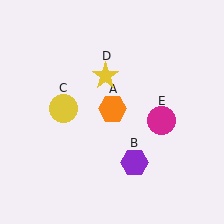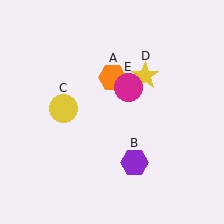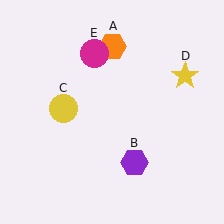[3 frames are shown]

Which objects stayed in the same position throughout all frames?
Purple hexagon (object B) and yellow circle (object C) remained stationary.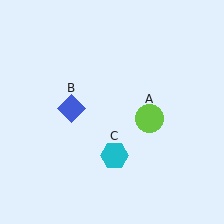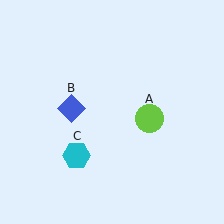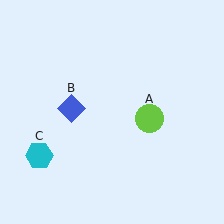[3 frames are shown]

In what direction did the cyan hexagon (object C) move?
The cyan hexagon (object C) moved left.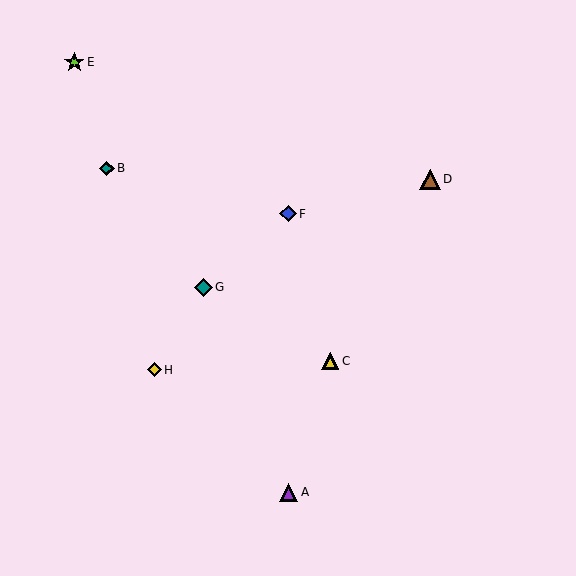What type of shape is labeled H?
Shape H is a yellow diamond.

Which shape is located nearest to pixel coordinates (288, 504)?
The purple triangle (labeled A) at (289, 492) is nearest to that location.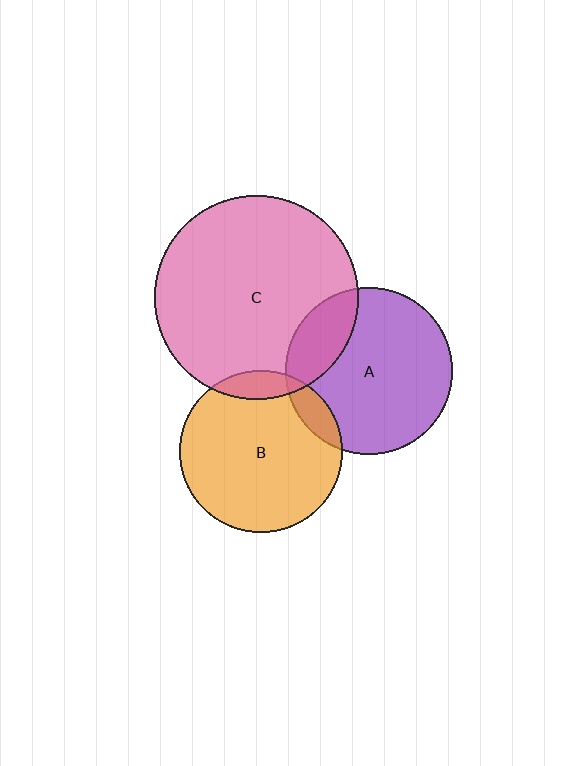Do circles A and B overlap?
Yes.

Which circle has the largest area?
Circle C (pink).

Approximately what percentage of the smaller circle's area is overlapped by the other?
Approximately 10%.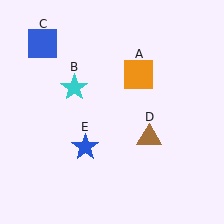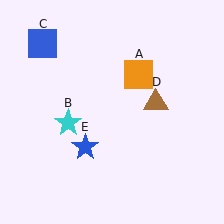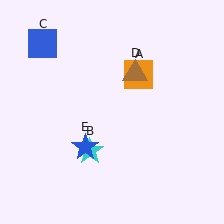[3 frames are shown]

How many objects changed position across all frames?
2 objects changed position: cyan star (object B), brown triangle (object D).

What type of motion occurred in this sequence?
The cyan star (object B), brown triangle (object D) rotated counterclockwise around the center of the scene.